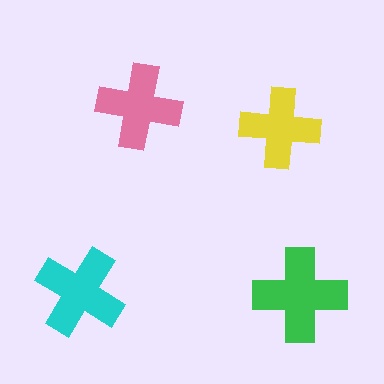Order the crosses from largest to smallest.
the green one, the cyan one, the pink one, the yellow one.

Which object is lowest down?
The green cross is bottommost.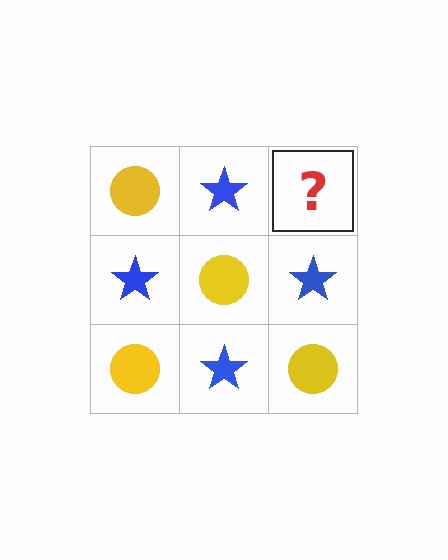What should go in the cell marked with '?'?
The missing cell should contain a yellow circle.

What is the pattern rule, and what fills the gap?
The rule is that it alternates yellow circle and blue star in a checkerboard pattern. The gap should be filled with a yellow circle.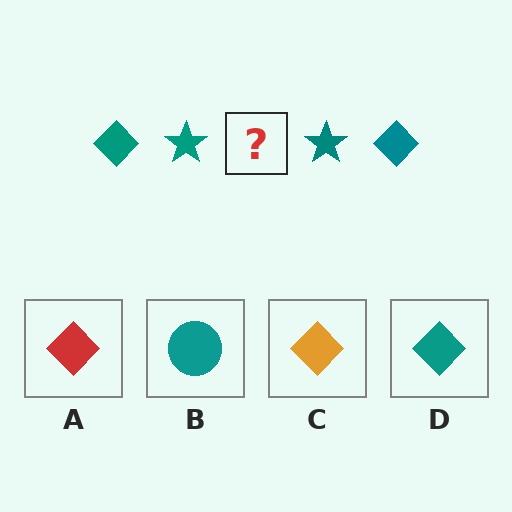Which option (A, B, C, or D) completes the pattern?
D.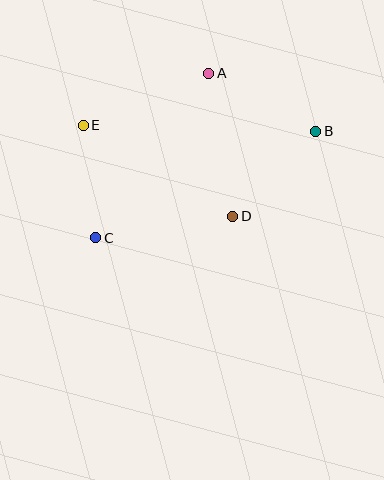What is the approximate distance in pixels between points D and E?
The distance between D and E is approximately 175 pixels.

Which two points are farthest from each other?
Points B and C are farthest from each other.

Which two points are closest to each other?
Points C and E are closest to each other.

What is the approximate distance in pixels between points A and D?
The distance between A and D is approximately 145 pixels.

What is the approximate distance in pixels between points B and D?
The distance between B and D is approximately 119 pixels.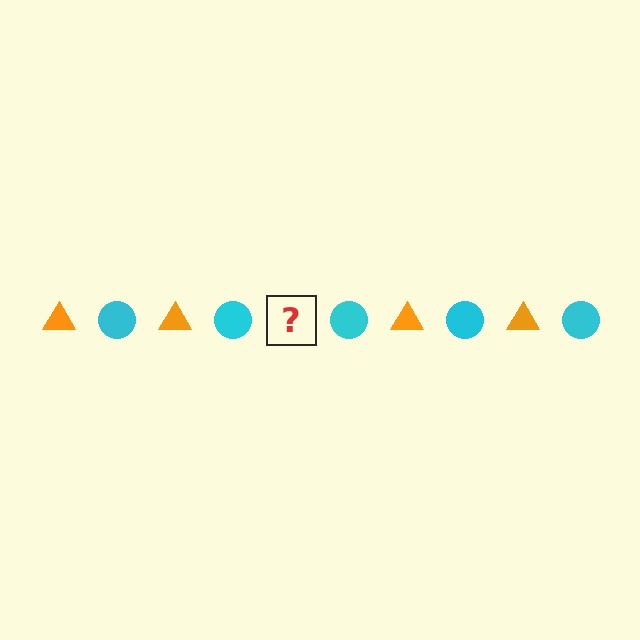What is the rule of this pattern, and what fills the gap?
The rule is that the pattern alternates between orange triangle and cyan circle. The gap should be filled with an orange triangle.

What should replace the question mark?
The question mark should be replaced with an orange triangle.